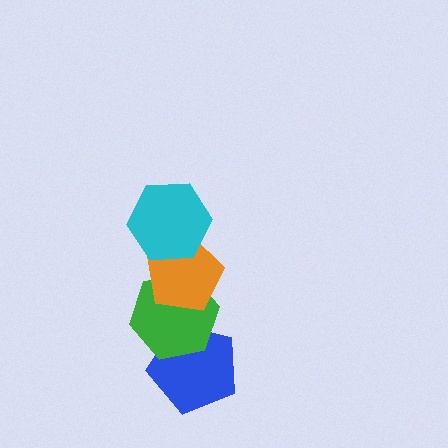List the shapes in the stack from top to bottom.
From top to bottom: the cyan hexagon, the orange pentagon, the green hexagon, the blue pentagon.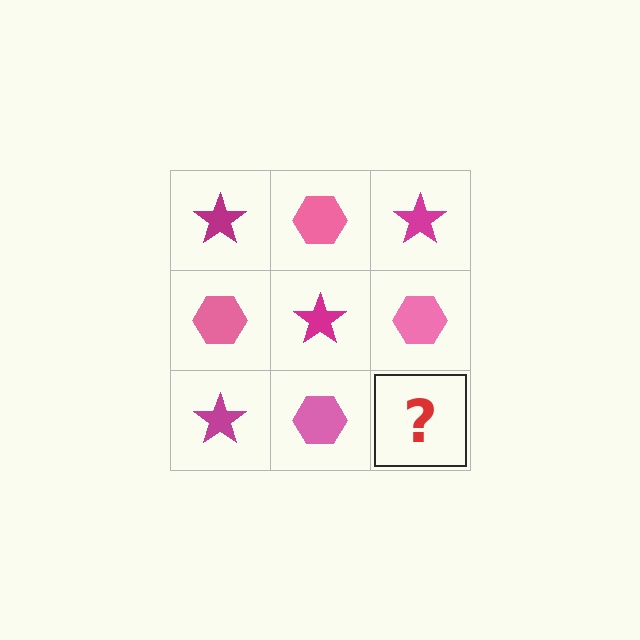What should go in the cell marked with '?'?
The missing cell should contain a magenta star.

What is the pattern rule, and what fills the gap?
The rule is that it alternates magenta star and pink hexagon in a checkerboard pattern. The gap should be filled with a magenta star.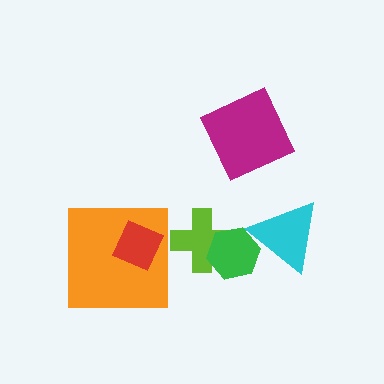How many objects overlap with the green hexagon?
2 objects overlap with the green hexagon.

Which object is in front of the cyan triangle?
The green hexagon is in front of the cyan triangle.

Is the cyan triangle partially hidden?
Yes, it is partially covered by another shape.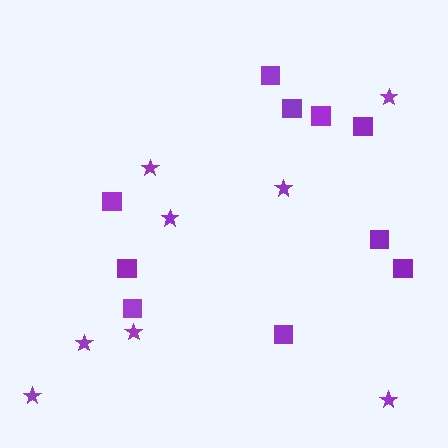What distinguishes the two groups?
There are 2 groups: one group of squares (10) and one group of stars (8).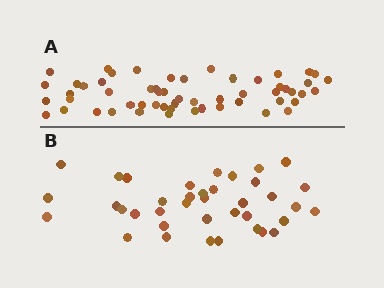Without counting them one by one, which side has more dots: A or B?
Region A (the top region) has more dots.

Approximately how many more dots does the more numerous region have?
Region A has approximately 20 more dots than region B.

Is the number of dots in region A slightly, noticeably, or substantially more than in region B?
Region A has substantially more. The ratio is roughly 1.5 to 1.